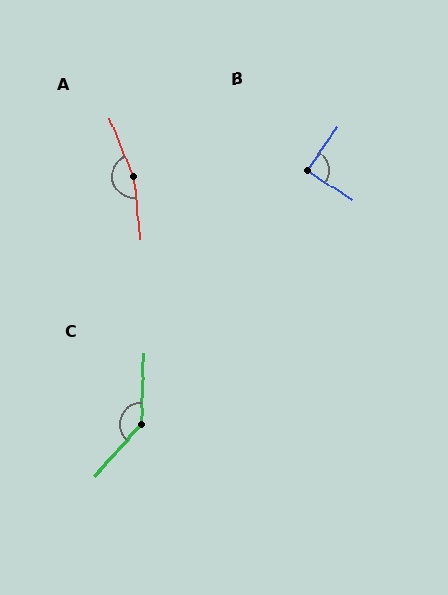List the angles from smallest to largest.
B (89°), C (140°), A (164°).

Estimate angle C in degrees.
Approximately 140 degrees.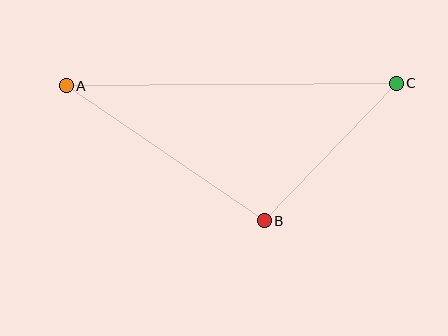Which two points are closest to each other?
Points B and C are closest to each other.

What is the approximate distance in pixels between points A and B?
The distance between A and B is approximately 240 pixels.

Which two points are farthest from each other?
Points A and C are farthest from each other.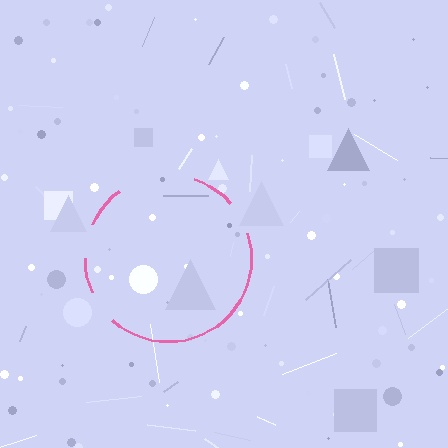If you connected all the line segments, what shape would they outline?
They would outline a circle.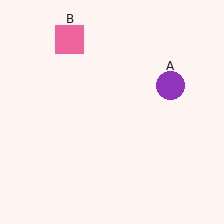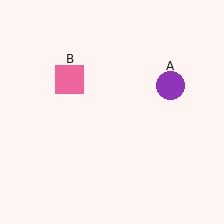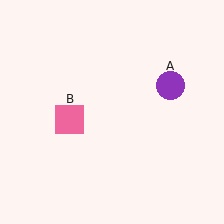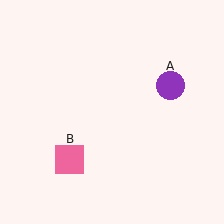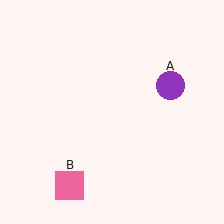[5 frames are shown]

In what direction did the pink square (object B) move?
The pink square (object B) moved down.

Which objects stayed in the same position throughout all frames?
Purple circle (object A) remained stationary.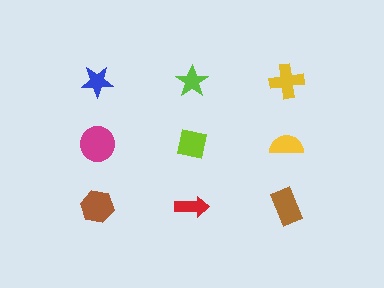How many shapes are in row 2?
3 shapes.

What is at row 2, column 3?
A yellow semicircle.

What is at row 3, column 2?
A red arrow.